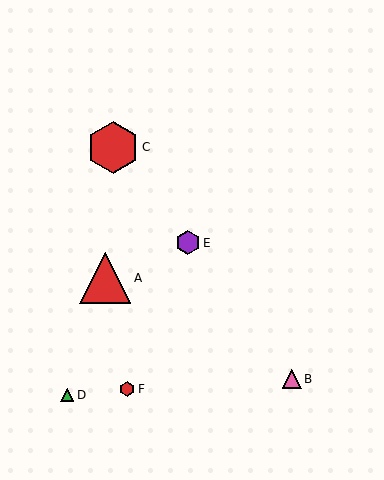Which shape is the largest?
The red hexagon (labeled C) is the largest.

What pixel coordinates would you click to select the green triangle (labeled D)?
Click at (67, 395) to select the green triangle D.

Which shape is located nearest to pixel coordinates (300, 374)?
The pink triangle (labeled B) at (292, 379) is nearest to that location.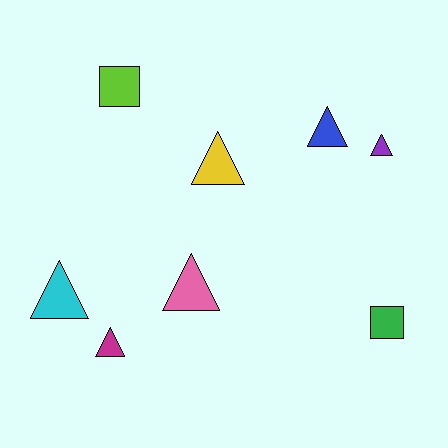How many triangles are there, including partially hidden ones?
There are 6 triangles.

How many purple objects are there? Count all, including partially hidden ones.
There is 1 purple object.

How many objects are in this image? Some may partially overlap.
There are 8 objects.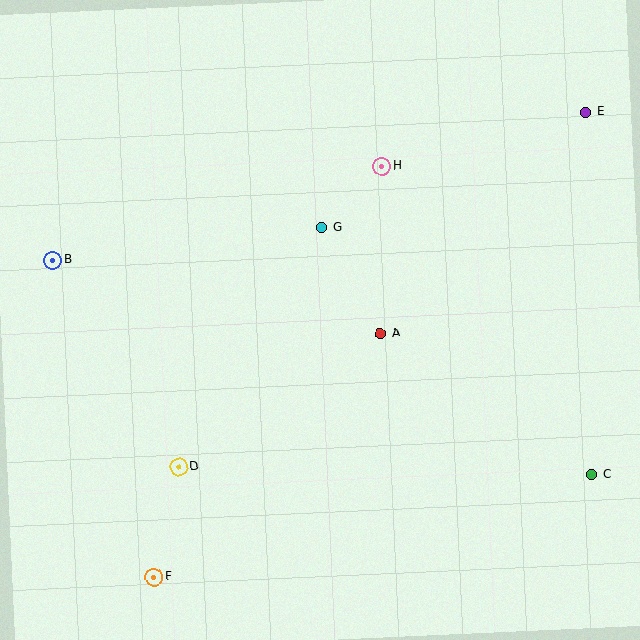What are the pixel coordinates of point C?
Point C is at (592, 474).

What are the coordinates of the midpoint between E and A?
The midpoint between E and A is at (483, 223).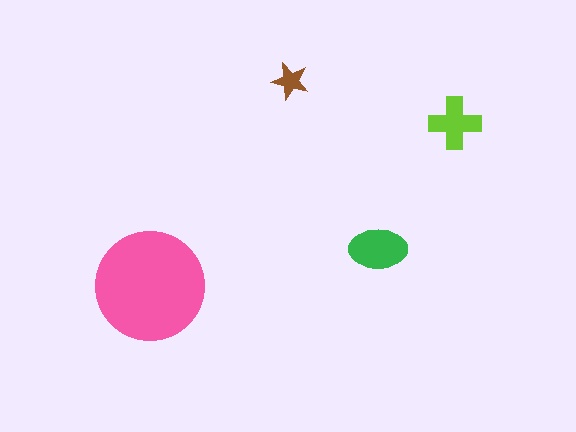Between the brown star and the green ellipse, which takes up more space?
The green ellipse.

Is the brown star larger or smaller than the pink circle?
Smaller.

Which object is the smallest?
The brown star.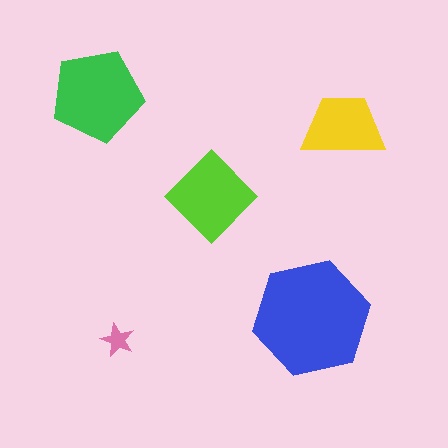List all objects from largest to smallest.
The blue hexagon, the green pentagon, the lime diamond, the yellow trapezoid, the pink star.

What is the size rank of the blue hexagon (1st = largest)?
1st.